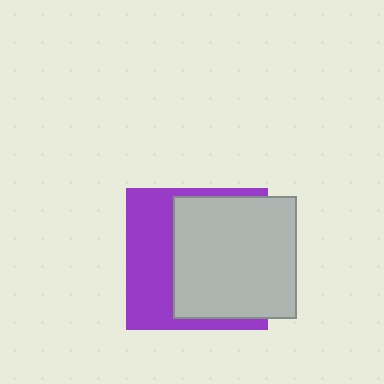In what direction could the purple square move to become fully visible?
The purple square could move left. That would shift it out from behind the light gray square entirely.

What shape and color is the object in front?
The object in front is a light gray square.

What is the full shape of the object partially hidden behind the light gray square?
The partially hidden object is a purple square.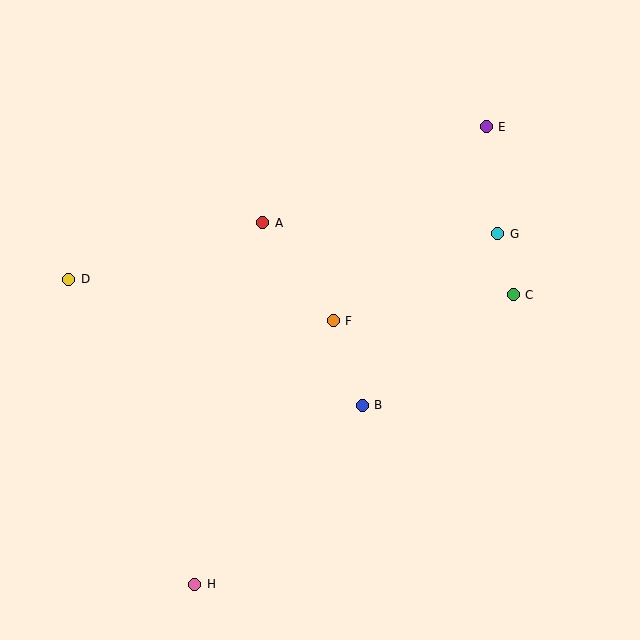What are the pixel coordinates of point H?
Point H is at (195, 584).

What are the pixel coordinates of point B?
Point B is at (362, 405).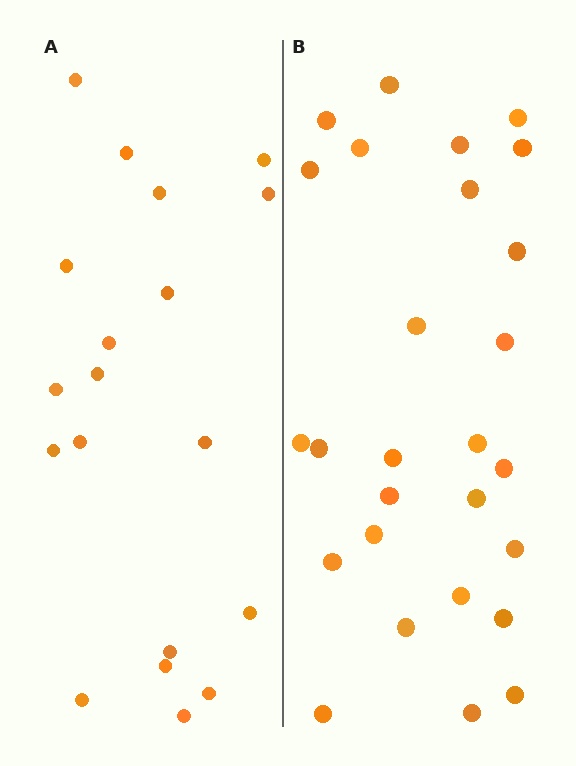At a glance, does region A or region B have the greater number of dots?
Region B (the right region) has more dots.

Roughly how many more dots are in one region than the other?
Region B has roughly 8 or so more dots than region A.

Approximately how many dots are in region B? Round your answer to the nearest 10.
About 30 dots. (The exact count is 27, which rounds to 30.)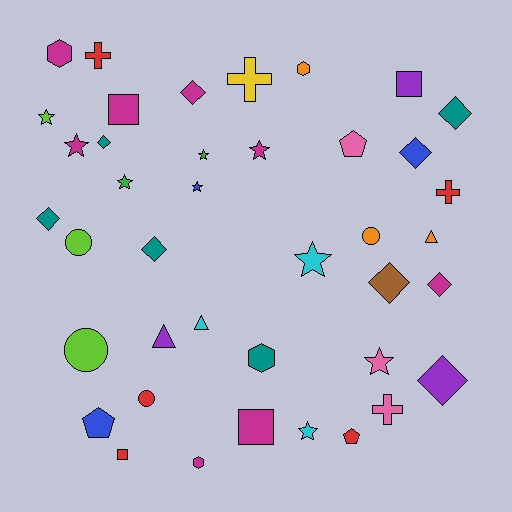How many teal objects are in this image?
There are 5 teal objects.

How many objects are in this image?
There are 40 objects.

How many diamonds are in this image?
There are 9 diamonds.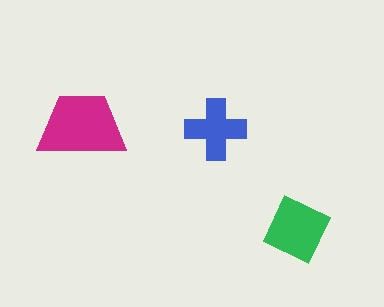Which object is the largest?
The magenta trapezoid.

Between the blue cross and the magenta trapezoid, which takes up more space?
The magenta trapezoid.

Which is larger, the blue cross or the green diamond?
The green diamond.